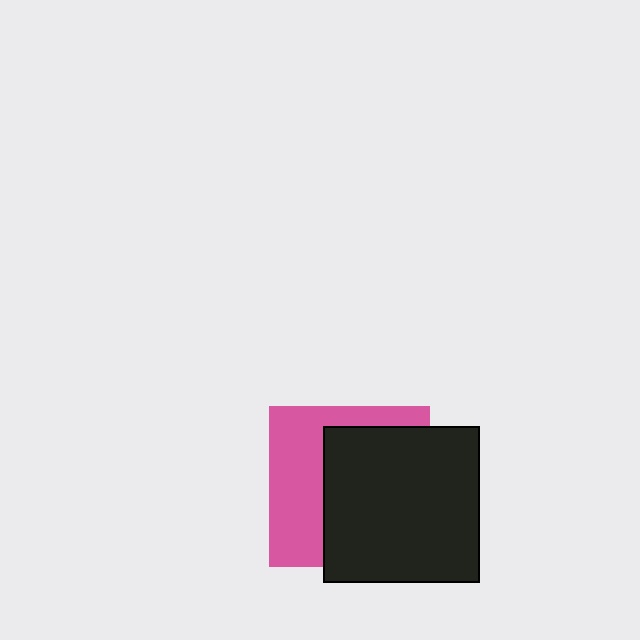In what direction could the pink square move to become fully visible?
The pink square could move left. That would shift it out from behind the black square entirely.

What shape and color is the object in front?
The object in front is a black square.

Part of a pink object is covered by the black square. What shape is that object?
It is a square.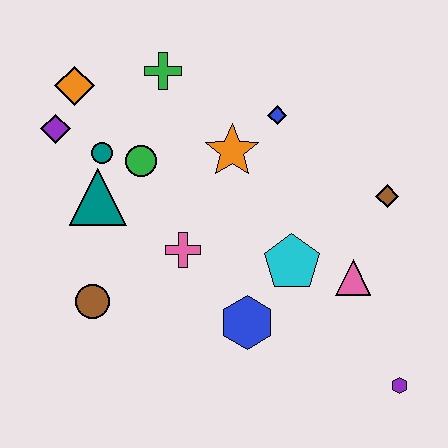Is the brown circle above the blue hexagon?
Yes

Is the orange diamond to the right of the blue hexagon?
No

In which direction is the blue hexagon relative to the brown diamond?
The blue hexagon is to the left of the brown diamond.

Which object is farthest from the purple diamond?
The purple hexagon is farthest from the purple diamond.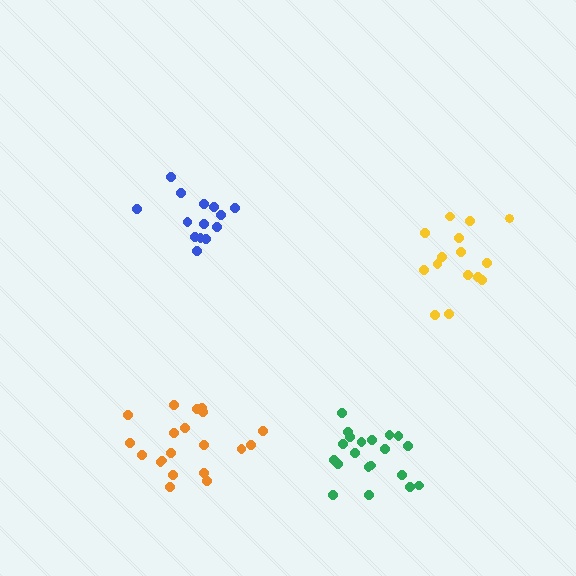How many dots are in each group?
Group 1: 15 dots, Group 2: 14 dots, Group 3: 20 dots, Group 4: 20 dots (69 total).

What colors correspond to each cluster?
The clusters are colored: yellow, blue, orange, green.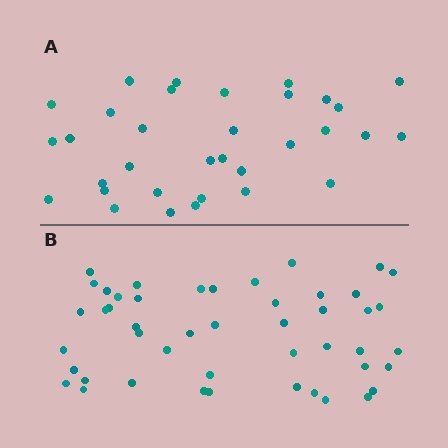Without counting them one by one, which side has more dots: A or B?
Region B (the bottom region) has more dots.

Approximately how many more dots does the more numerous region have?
Region B has approximately 15 more dots than region A.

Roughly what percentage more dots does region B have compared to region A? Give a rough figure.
About 40% more.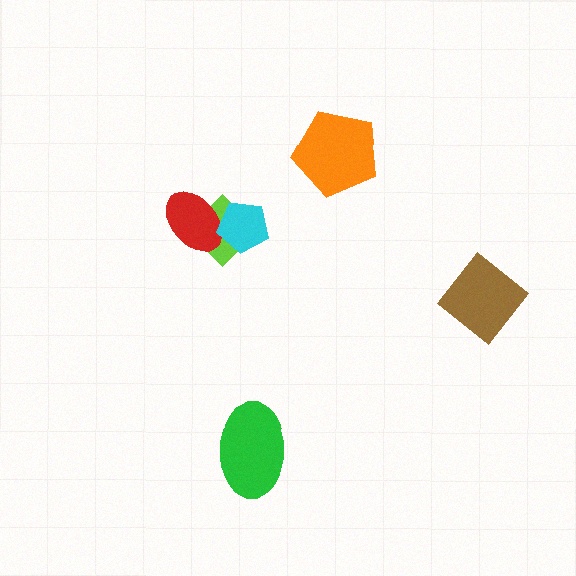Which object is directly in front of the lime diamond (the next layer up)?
The red ellipse is directly in front of the lime diamond.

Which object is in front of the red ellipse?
The cyan pentagon is in front of the red ellipse.